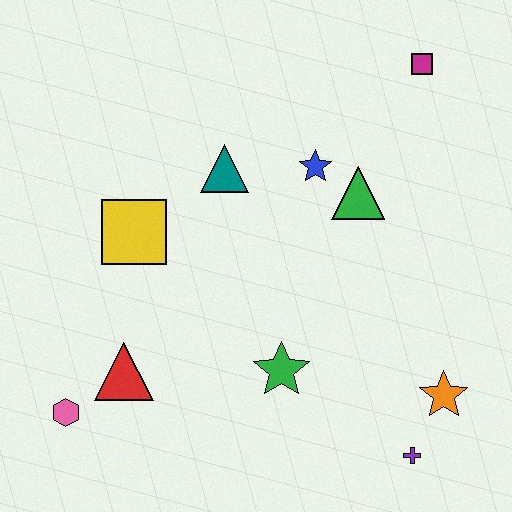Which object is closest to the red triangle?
The pink hexagon is closest to the red triangle.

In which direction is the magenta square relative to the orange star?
The magenta square is above the orange star.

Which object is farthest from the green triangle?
The pink hexagon is farthest from the green triangle.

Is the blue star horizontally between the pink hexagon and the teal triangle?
No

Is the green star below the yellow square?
Yes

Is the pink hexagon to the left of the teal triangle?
Yes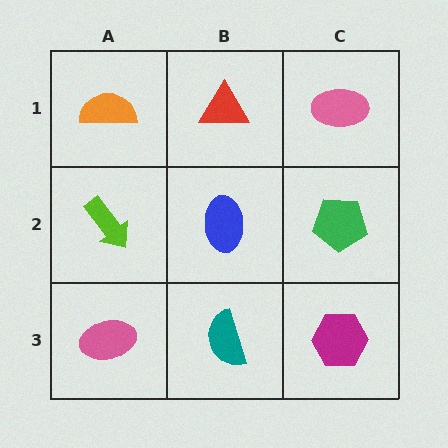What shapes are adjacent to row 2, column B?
A red triangle (row 1, column B), a teal semicircle (row 3, column B), a lime arrow (row 2, column A), a green pentagon (row 2, column C).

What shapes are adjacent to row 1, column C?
A green pentagon (row 2, column C), a red triangle (row 1, column B).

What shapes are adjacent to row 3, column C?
A green pentagon (row 2, column C), a teal semicircle (row 3, column B).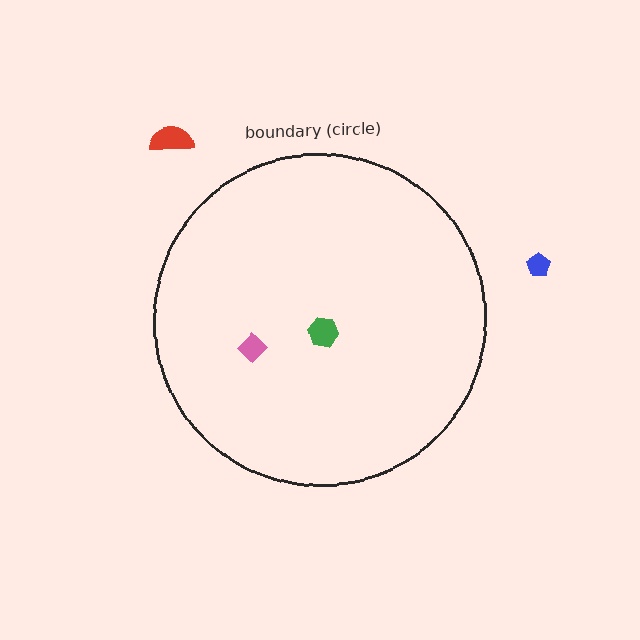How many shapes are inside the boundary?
2 inside, 2 outside.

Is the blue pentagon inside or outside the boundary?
Outside.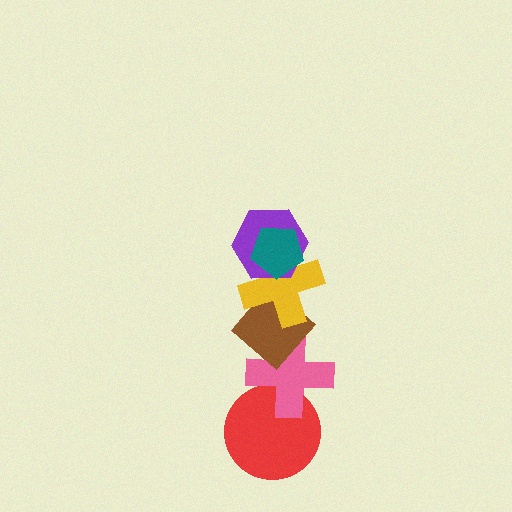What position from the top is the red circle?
The red circle is 6th from the top.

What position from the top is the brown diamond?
The brown diamond is 4th from the top.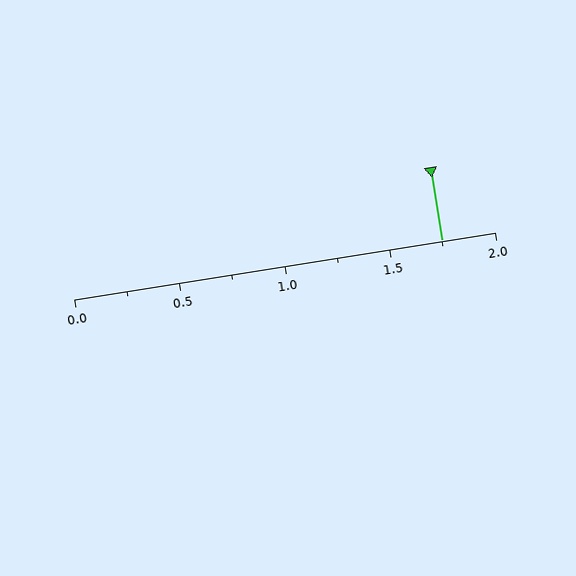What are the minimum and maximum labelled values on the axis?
The axis runs from 0.0 to 2.0.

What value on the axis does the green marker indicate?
The marker indicates approximately 1.75.